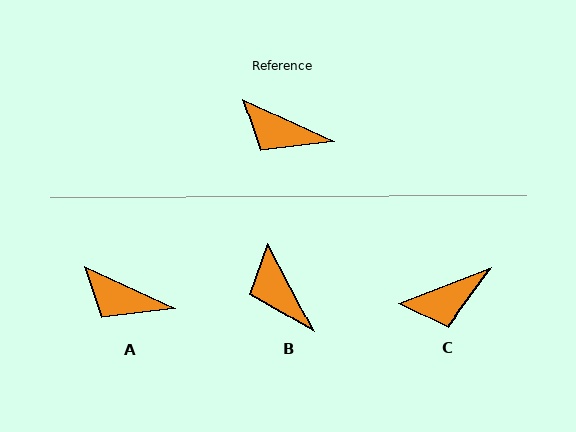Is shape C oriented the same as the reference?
No, it is off by about 45 degrees.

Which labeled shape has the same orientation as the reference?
A.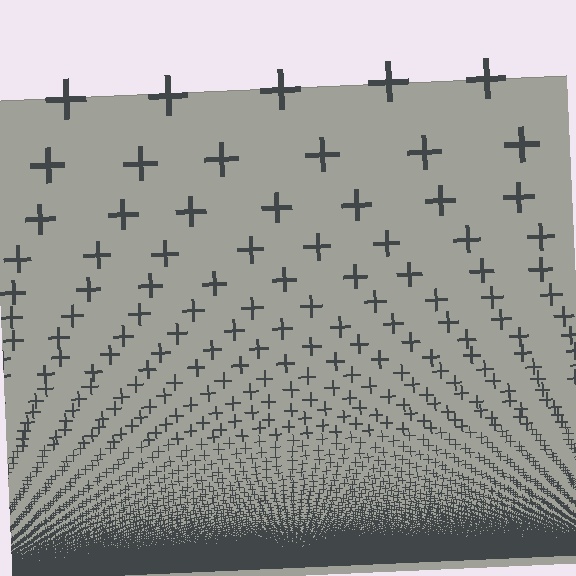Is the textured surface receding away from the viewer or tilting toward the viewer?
The surface appears to tilt toward the viewer. Texture elements get larger and sparser toward the top.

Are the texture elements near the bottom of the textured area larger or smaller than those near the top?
Smaller. The gradient is inverted — elements near the bottom are smaller and denser.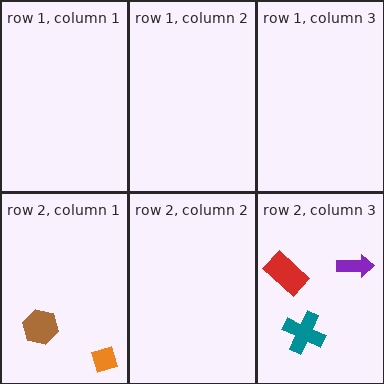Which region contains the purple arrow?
The row 2, column 3 region.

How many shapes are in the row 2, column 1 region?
2.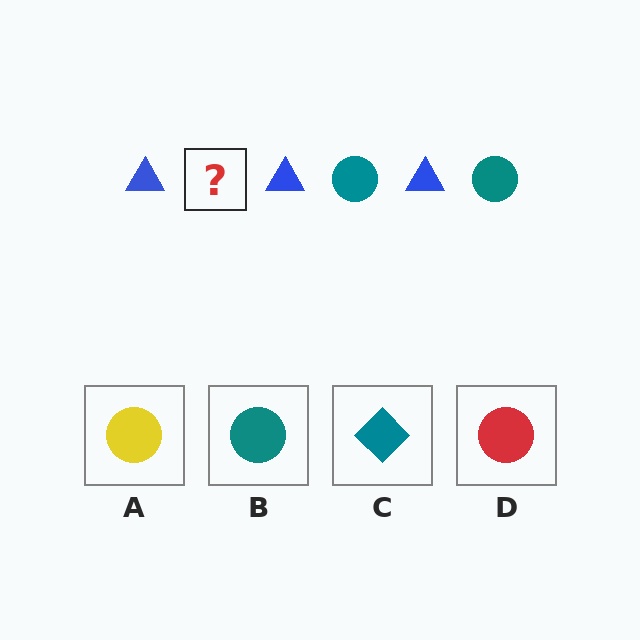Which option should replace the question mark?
Option B.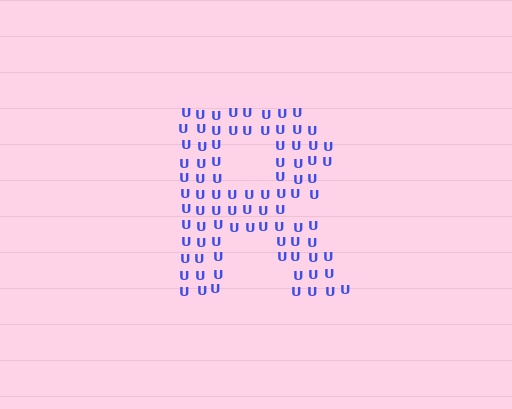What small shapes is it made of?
It is made of small letter U's.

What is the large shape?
The large shape is the letter R.